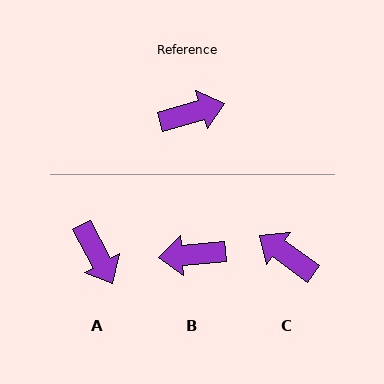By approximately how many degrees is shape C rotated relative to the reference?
Approximately 128 degrees counter-clockwise.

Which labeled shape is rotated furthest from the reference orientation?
B, about 168 degrees away.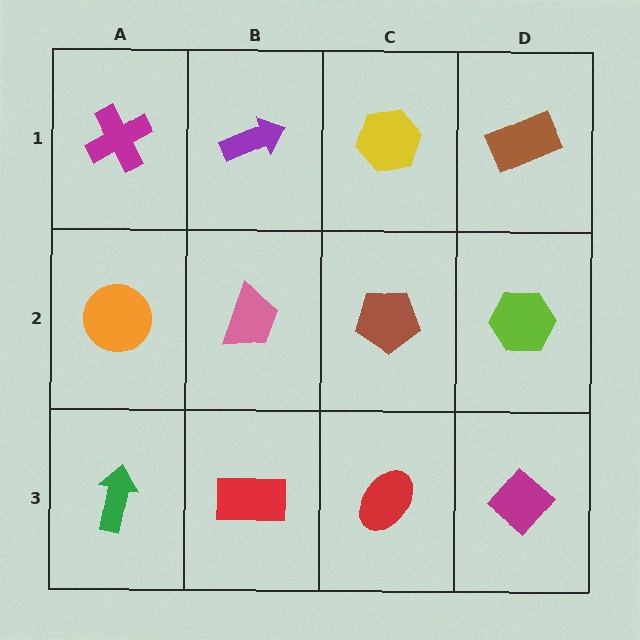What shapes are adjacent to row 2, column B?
A purple arrow (row 1, column B), a red rectangle (row 3, column B), an orange circle (row 2, column A), a brown pentagon (row 2, column C).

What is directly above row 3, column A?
An orange circle.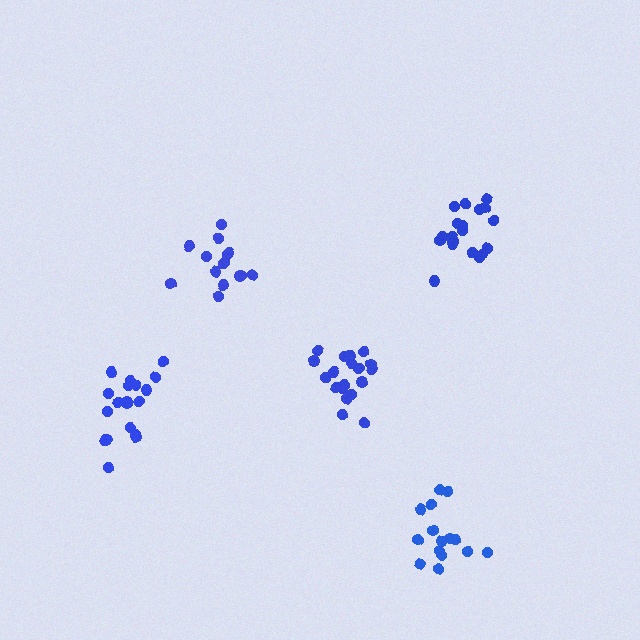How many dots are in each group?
Group 1: 20 dots, Group 2: 15 dots, Group 3: 20 dots, Group 4: 15 dots, Group 5: 19 dots (89 total).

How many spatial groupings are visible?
There are 5 spatial groupings.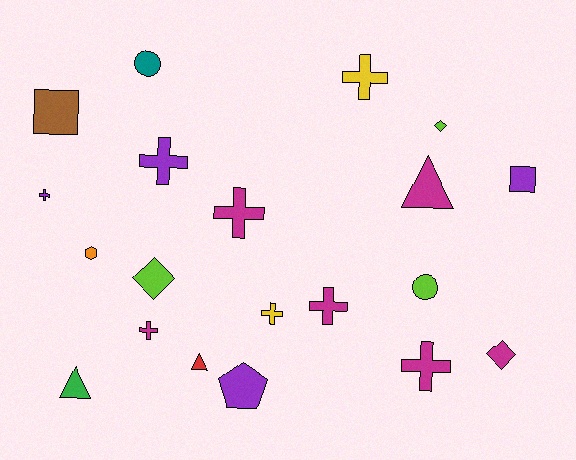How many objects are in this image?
There are 20 objects.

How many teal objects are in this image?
There is 1 teal object.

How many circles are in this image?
There are 2 circles.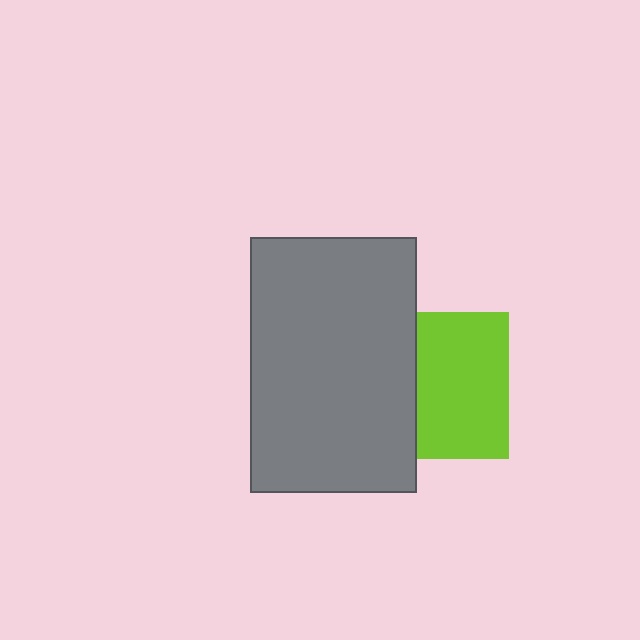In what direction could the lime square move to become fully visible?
The lime square could move right. That would shift it out from behind the gray rectangle entirely.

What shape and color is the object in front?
The object in front is a gray rectangle.